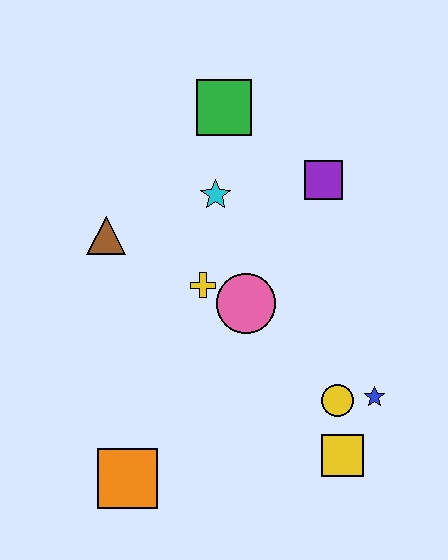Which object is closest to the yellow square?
The yellow circle is closest to the yellow square.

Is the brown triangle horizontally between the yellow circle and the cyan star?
No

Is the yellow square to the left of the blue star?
Yes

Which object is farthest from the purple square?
The orange square is farthest from the purple square.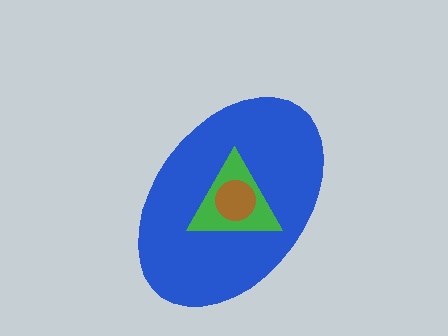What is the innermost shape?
The brown circle.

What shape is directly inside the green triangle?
The brown circle.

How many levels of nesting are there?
3.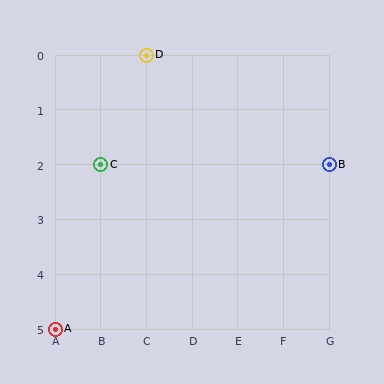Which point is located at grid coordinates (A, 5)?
Point A is at (A, 5).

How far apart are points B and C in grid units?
Points B and C are 5 columns apart.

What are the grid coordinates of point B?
Point B is at grid coordinates (G, 2).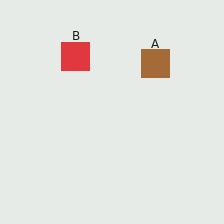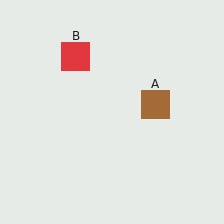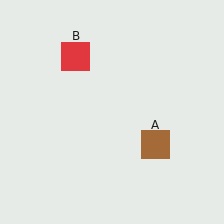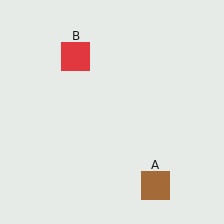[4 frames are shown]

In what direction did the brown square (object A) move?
The brown square (object A) moved down.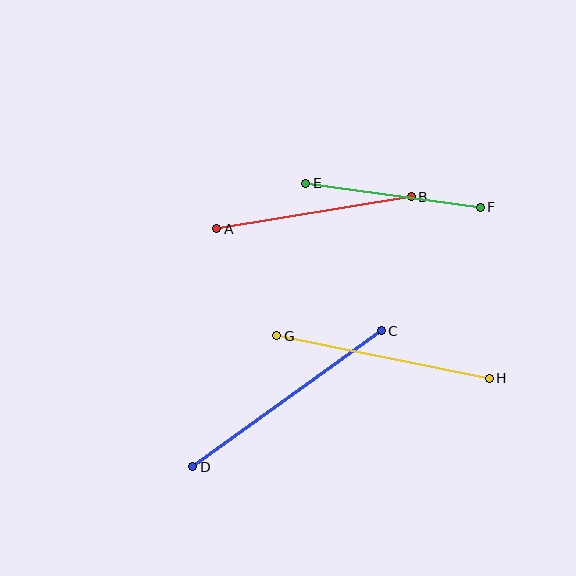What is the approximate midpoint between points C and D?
The midpoint is at approximately (287, 399) pixels.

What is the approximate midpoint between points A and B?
The midpoint is at approximately (314, 213) pixels.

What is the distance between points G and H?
The distance is approximately 217 pixels.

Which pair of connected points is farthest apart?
Points C and D are farthest apart.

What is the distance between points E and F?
The distance is approximately 176 pixels.